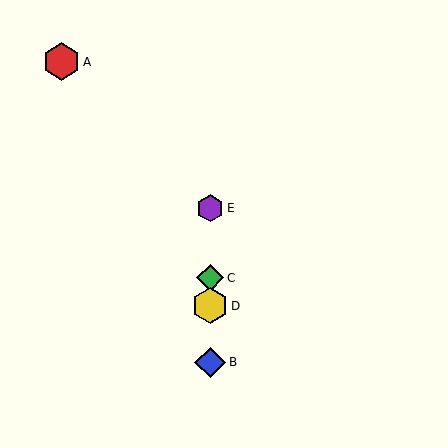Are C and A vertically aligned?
No, C is at x≈210 and A is at x≈61.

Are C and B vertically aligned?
Yes, both are at x≈210.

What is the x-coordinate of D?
Object D is at x≈210.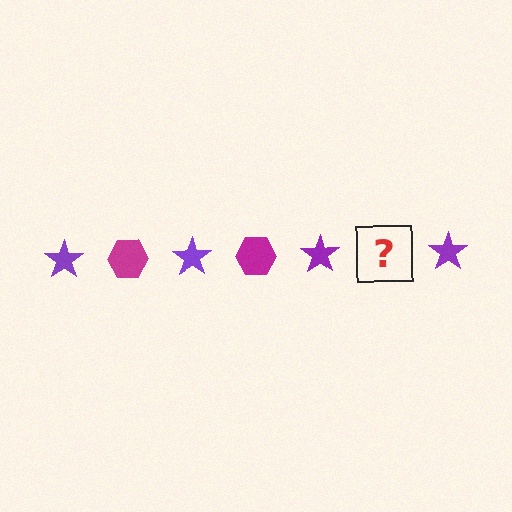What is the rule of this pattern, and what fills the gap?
The rule is that the pattern alternates between purple star and magenta hexagon. The gap should be filled with a magenta hexagon.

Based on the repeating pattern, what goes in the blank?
The blank should be a magenta hexagon.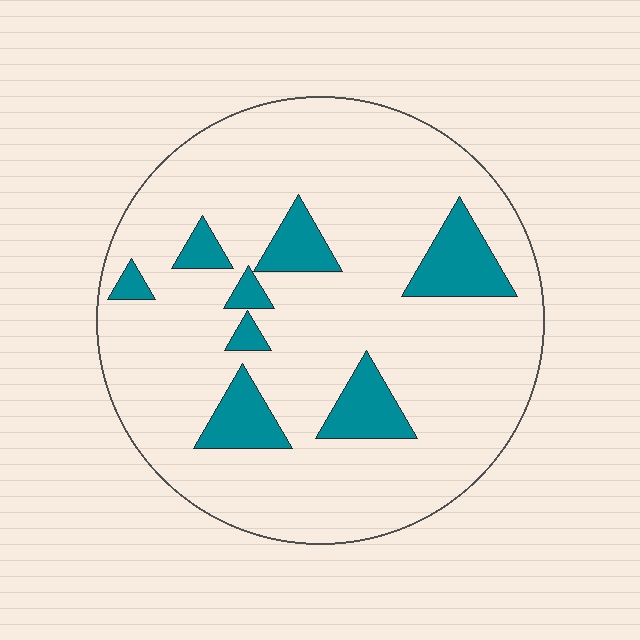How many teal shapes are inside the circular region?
8.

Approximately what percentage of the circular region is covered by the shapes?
Approximately 15%.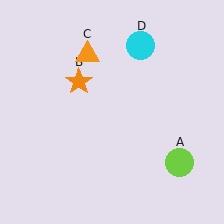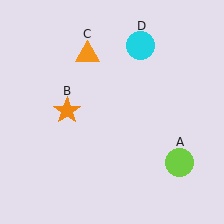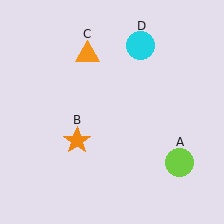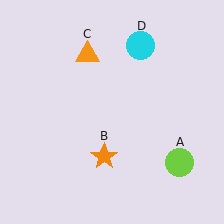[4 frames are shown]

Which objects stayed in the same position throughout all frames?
Lime circle (object A) and orange triangle (object C) and cyan circle (object D) remained stationary.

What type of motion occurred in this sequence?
The orange star (object B) rotated counterclockwise around the center of the scene.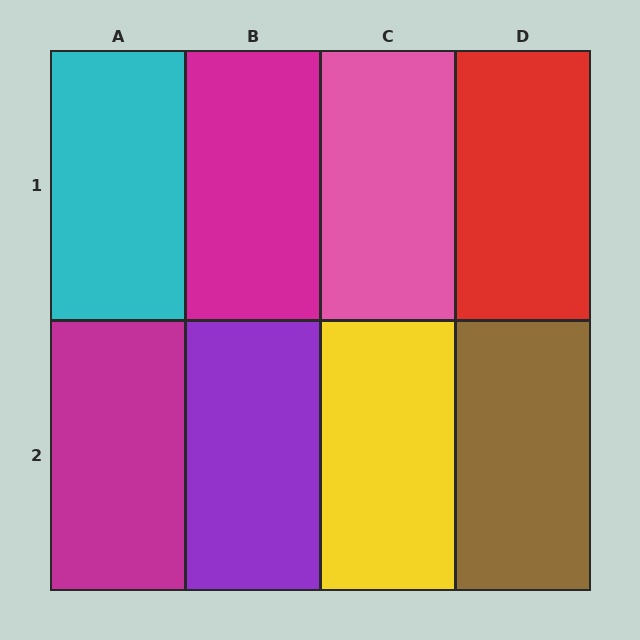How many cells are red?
1 cell is red.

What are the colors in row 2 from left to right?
Magenta, purple, yellow, brown.